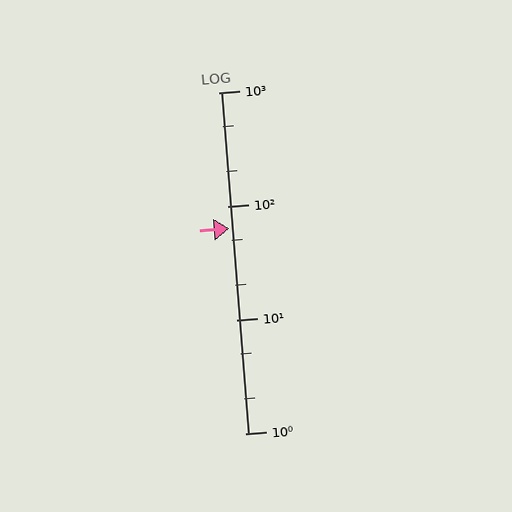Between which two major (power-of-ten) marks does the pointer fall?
The pointer is between 10 and 100.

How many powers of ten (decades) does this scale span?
The scale spans 3 decades, from 1 to 1000.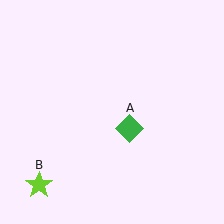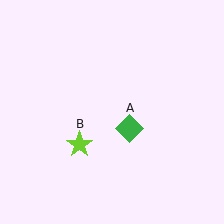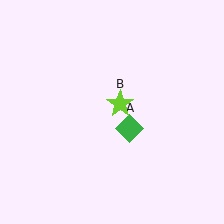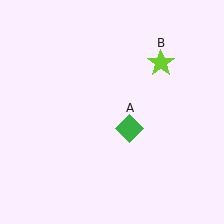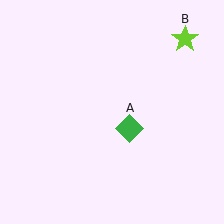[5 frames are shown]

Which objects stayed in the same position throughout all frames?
Green diamond (object A) remained stationary.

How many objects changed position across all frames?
1 object changed position: lime star (object B).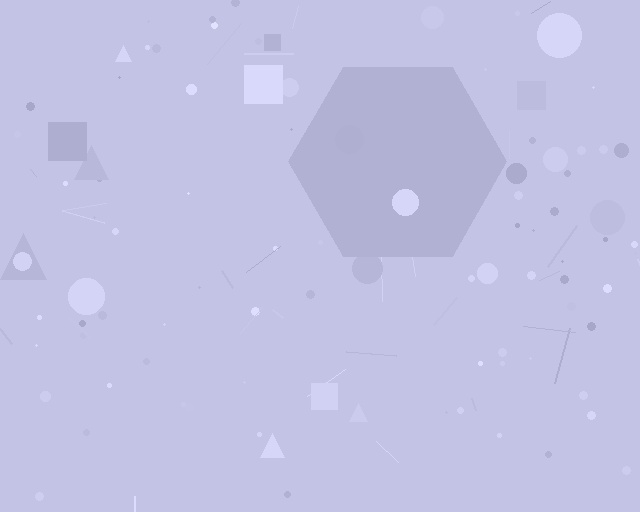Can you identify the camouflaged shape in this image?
The camouflaged shape is a hexagon.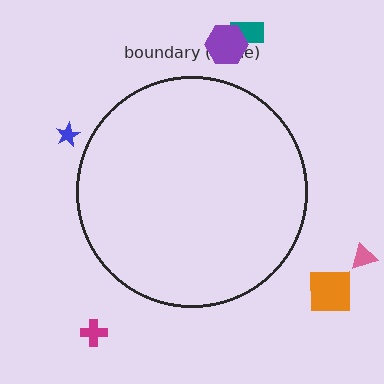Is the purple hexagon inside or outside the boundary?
Outside.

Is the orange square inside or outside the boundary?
Outside.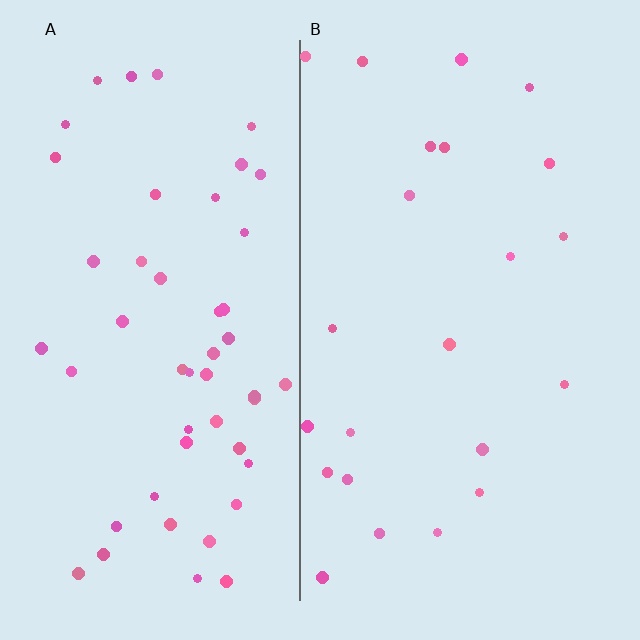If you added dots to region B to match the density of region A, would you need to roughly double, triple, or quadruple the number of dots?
Approximately double.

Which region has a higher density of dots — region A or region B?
A (the left).